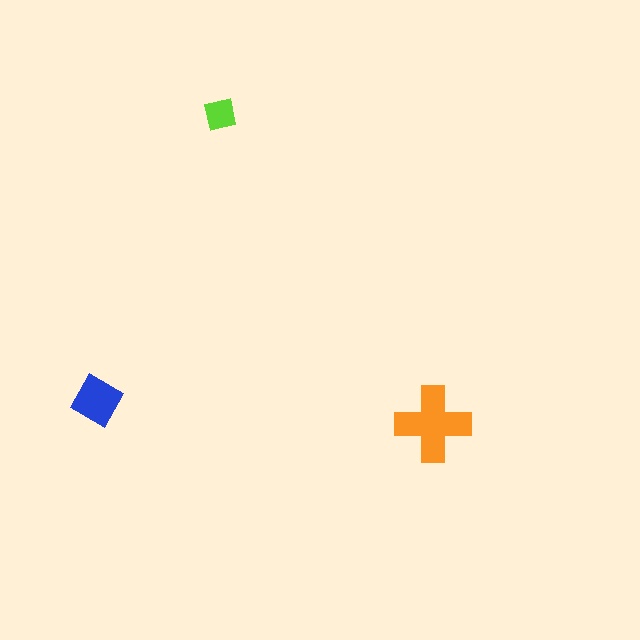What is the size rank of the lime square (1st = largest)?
3rd.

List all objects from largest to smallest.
The orange cross, the blue square, the lime square.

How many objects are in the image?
There are 3 objects in the image.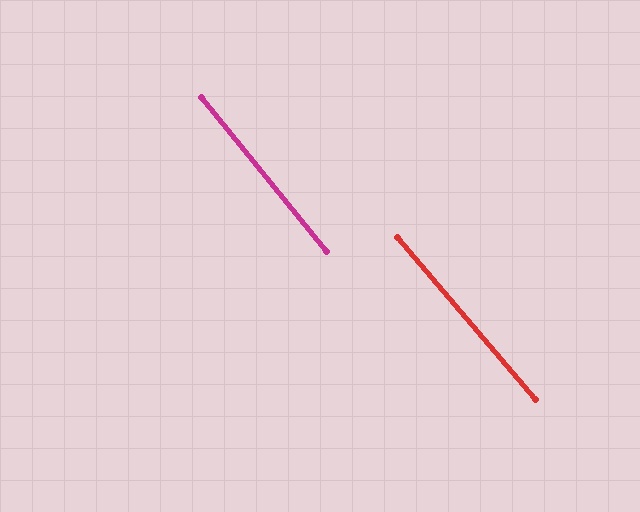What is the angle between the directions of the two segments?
Approximately 1 degree.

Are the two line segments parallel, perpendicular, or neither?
Parallel — their directions differ by only 1.3°.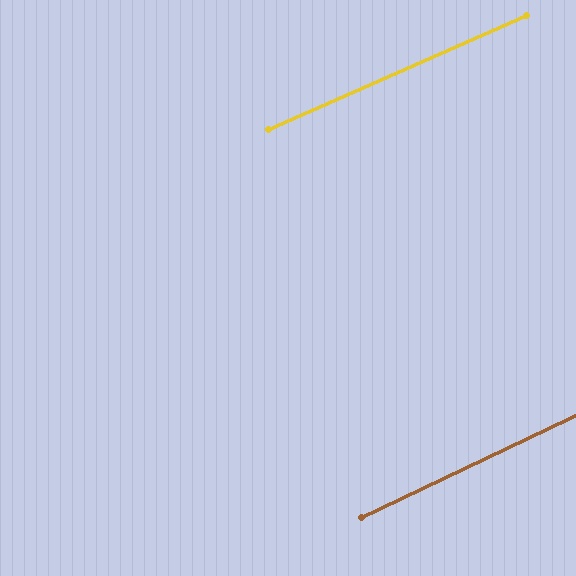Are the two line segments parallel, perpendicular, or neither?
Parallel — their directions differ by only 1.6°.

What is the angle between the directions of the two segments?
Approximately 2 degrees.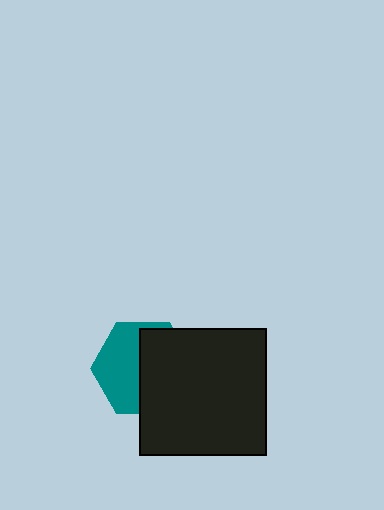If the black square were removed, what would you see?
You would see the complete teal hexagon.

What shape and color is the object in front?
The object in front is a black square.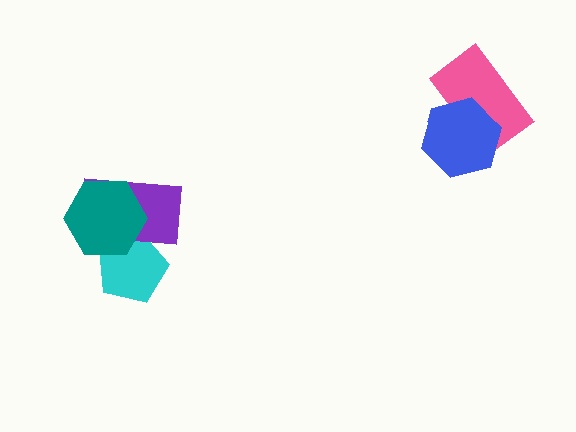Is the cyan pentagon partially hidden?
Yes, it is partially covered by another shape.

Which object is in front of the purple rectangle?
The teal hexagon is in front of the purple rectangle.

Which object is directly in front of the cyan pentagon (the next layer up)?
The purple rectangle is directly in front of the cyan pentagon.